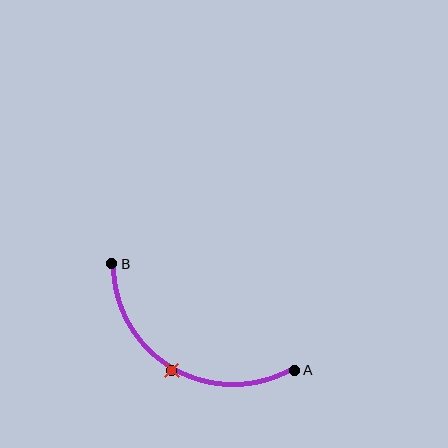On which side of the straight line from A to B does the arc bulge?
The arc bulges below the straight line connecting A and B.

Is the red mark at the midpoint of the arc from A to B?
Yes. The red mark lies on the arc at equal arc-length from both A and B — it is the arc midpoint.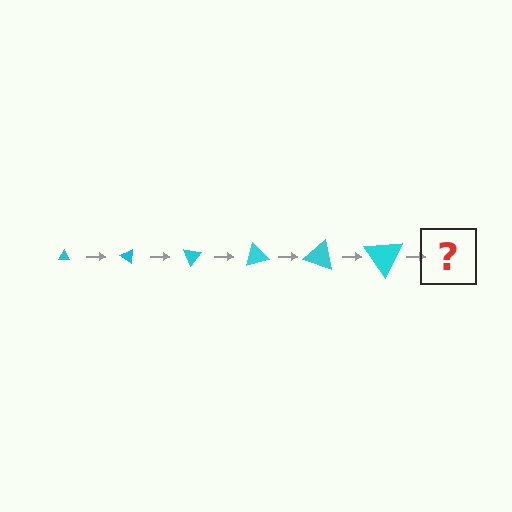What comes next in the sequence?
The next element should be a triangle, larger than the previous one and rotated 210 degrees from the start.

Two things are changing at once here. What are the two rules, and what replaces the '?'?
The two rules are that the triangle grows larger each step and it rotates 35 degrees each step. The '?' should be a triangle, larger than the previous one and rotated 210 degrees from the start.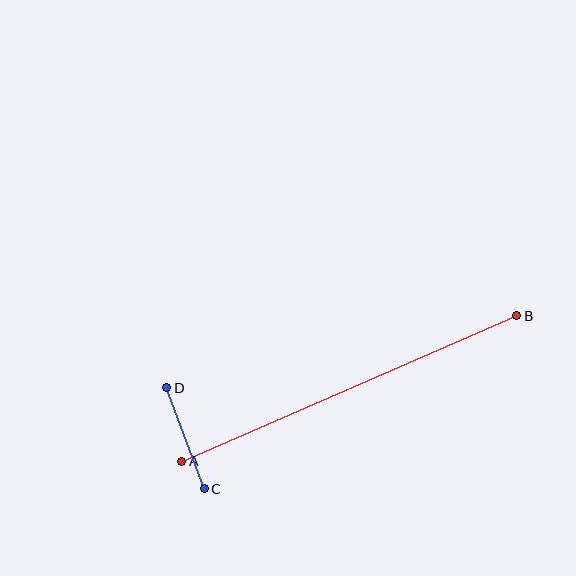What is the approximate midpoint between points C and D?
The midpoint is at approximately (186, 438) pixels.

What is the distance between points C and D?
The distance is approximately 108 pixels.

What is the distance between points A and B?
The distance is approximately 365 pixels.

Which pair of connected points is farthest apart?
Points A and B are farthest apart.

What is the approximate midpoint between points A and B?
The midpoint is at approximately (349, 389) pixels.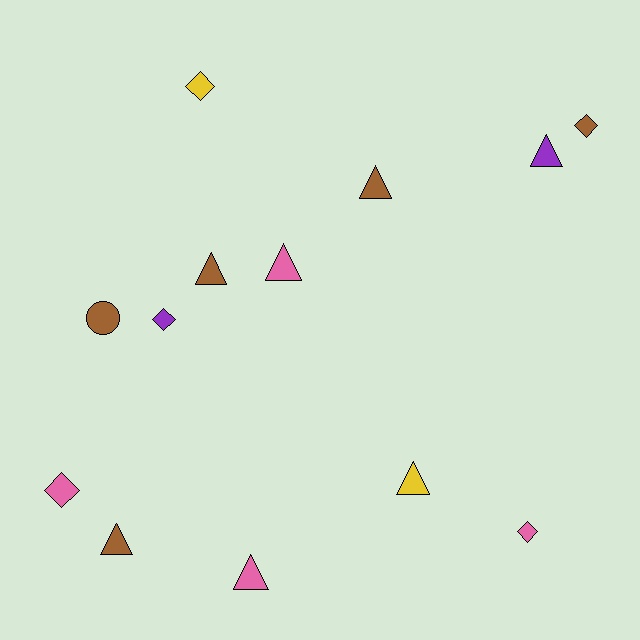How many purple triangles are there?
There is 1 purple triangle.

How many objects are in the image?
There are 13 objects.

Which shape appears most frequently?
Triangle, with 7 objects.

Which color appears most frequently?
Brown, with 5 objects.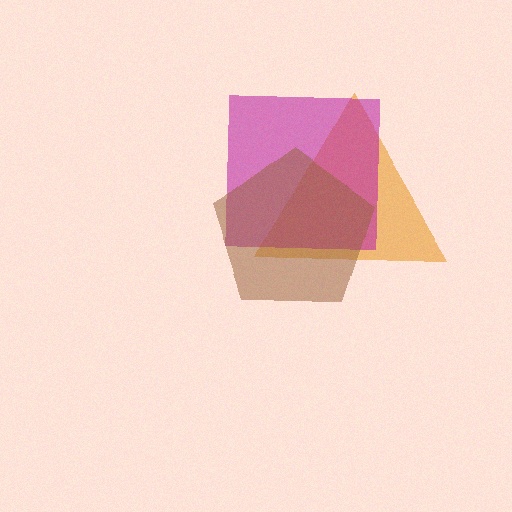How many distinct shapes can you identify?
There are 3 distinct shapes: an orange triangle, a magenta square, a brown pentagon.